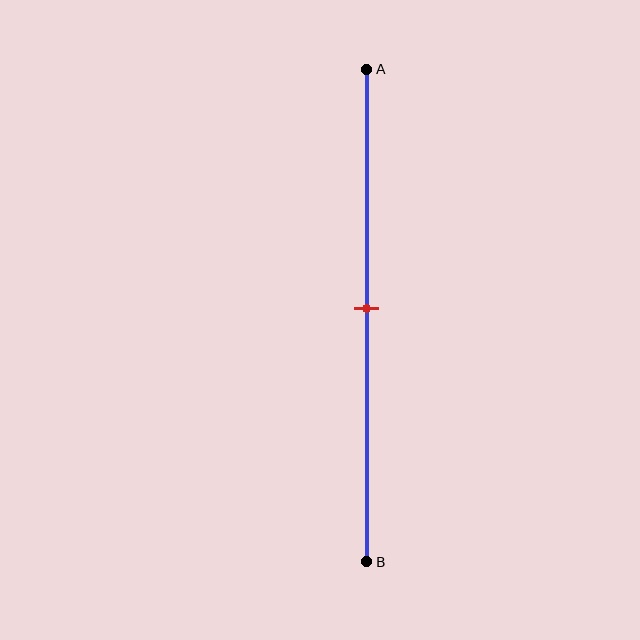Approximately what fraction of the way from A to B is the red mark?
The red mark is approximately 50% of the way from A to B.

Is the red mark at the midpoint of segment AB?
Yes, the mark is approximately at the midpoint.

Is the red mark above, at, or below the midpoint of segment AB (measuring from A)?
The red mark is approximately at the midpoint of segment AB.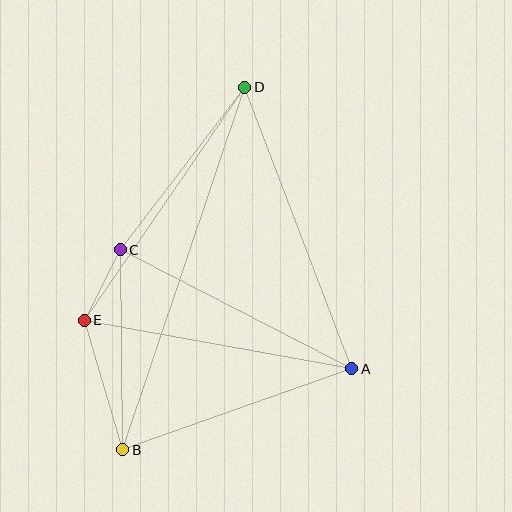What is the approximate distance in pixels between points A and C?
The distance between A and C is approximately 260 pixels.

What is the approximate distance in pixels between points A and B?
The distance between A and B is approximately 243 pixels.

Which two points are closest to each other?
Points C and E are closest to each other.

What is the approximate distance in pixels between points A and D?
The distance between A and D is approximately 301 pixels.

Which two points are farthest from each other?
Points B and D are farthest from each other.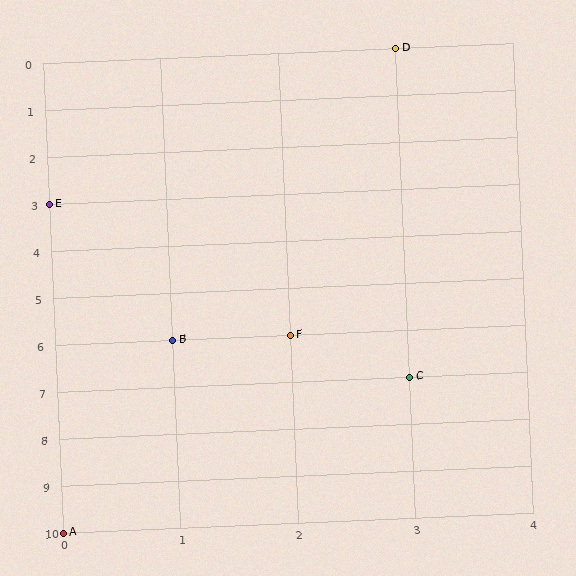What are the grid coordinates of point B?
Point B is at grid coordinates (1, 6).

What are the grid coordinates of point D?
Point D is at grid coordinates (3, 0).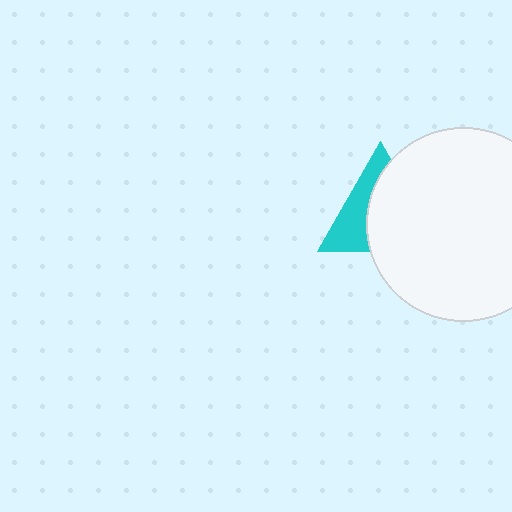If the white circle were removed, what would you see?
You would see the complete cyan triangle.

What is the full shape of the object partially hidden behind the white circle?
The partially hidden object is a cyan triangle.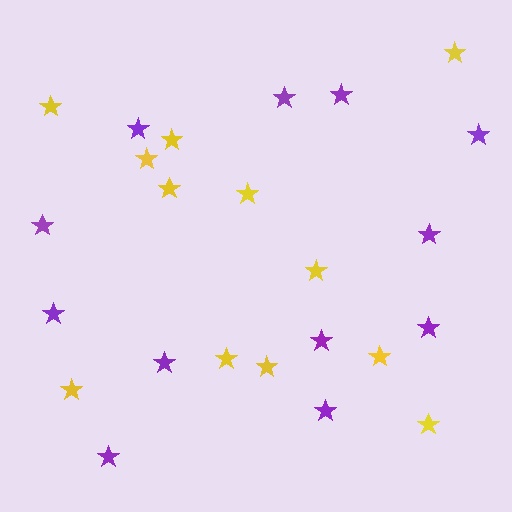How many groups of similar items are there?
There are 2 groups: one group of yellow stars (12) and one group of purple stars (12).